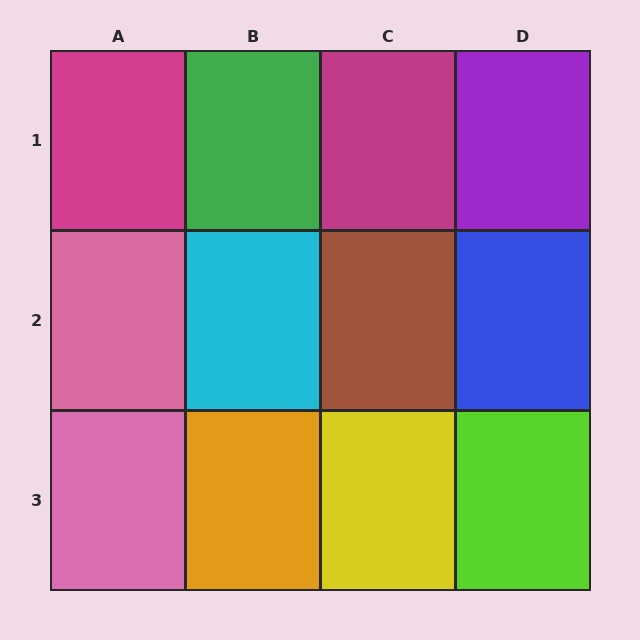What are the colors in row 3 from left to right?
Pink, orange, yellow, lime.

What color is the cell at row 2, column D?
Blue.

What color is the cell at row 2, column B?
Cyan.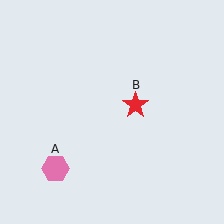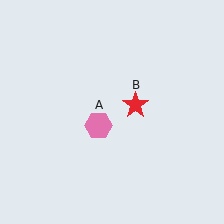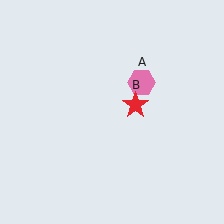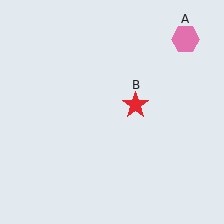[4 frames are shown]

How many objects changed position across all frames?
1 object changed position: pink hexagon (object A).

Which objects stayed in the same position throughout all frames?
Red star (object B) remained stationary.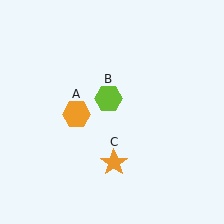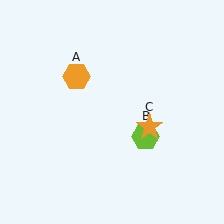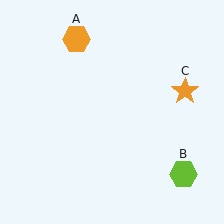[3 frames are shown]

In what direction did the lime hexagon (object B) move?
The lime hexagon (object B) moved down and to the right.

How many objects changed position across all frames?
3 objects changed position: orange hexagon (object A), lime hexagon (object B), orange star (object C).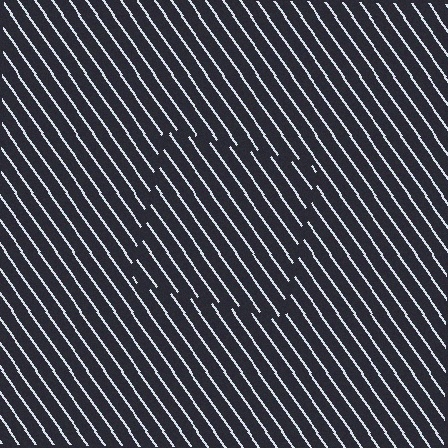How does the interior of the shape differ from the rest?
The interior of the shape contains the same grating, shifted by half a period — the contour is defined by the phase discontinuity where line-ends from the inner and outer gratings abut.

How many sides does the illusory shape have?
4 sides — the line-ends trace a square.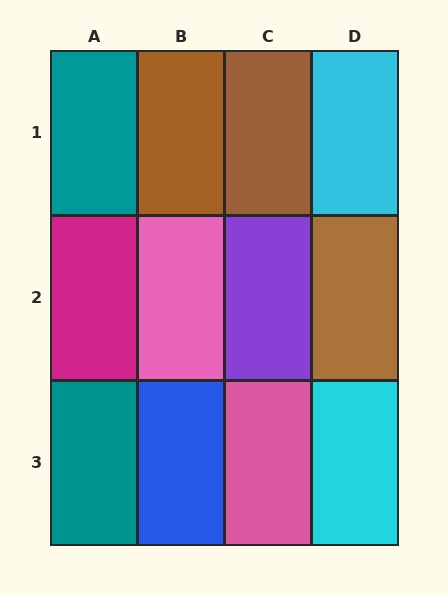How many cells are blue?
1 cell is blue.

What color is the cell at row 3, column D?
Cyan.